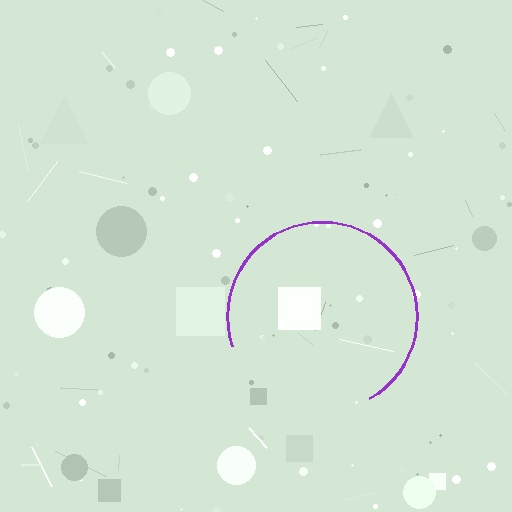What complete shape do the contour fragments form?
The contour fragments form a circle.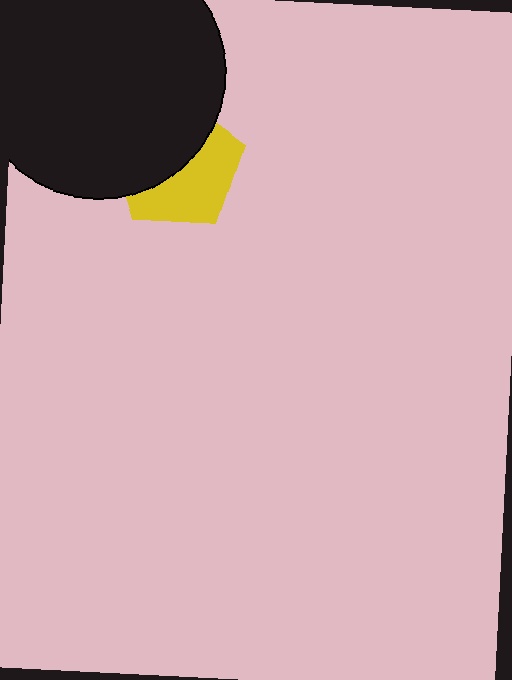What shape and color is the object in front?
The object in front is a black circle.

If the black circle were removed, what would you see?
You would see the complete yellow pentagon.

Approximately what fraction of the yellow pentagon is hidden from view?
Roughly 51% of the yellow pentagon is hidden behind the black circle.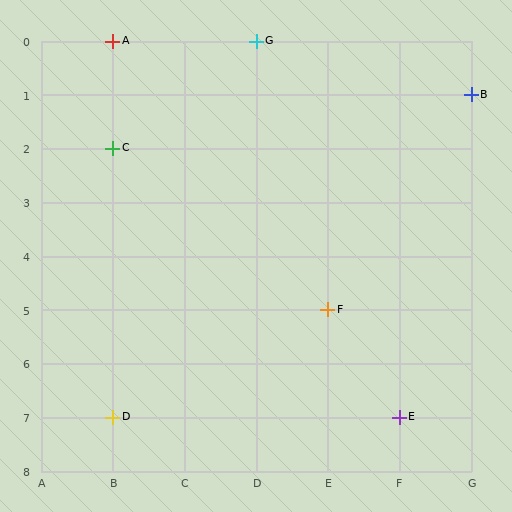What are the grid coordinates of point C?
Point C is at grid coordinates (B, 2).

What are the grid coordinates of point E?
Point E is at grid coordinates (F, 7).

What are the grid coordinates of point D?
Point D is at grid coordinates (B, 7).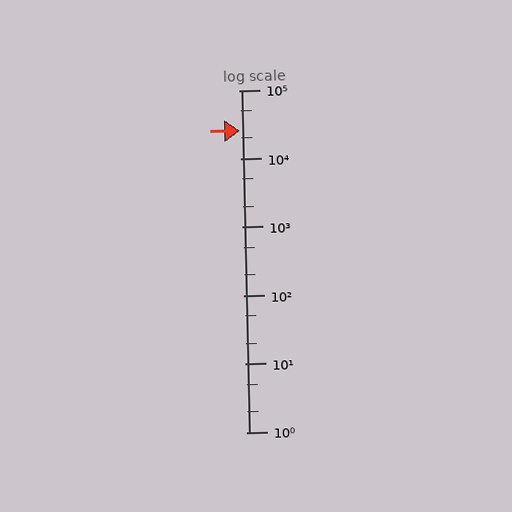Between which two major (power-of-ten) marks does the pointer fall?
The pointer is between 10000 and 100000.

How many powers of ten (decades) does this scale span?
The scale spans 5 decades, from 1 to 100000.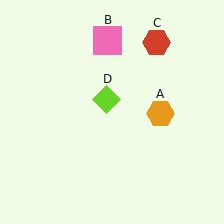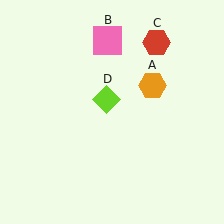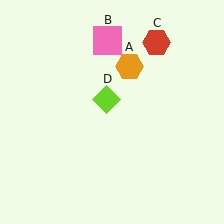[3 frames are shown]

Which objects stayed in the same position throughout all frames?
Pink square (object B) and red hexagon (object C) and lime diamond (object D) remained stationary.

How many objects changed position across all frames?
1 object changed position: orange hexagon (object A).